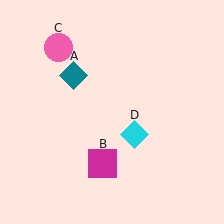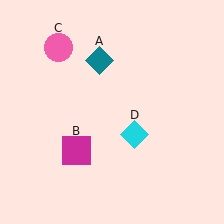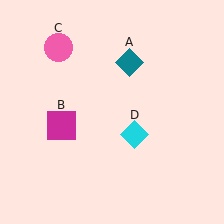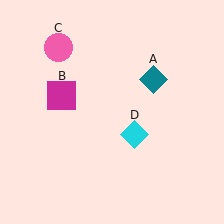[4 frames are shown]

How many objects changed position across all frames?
2 objects changed position: teal diamond (object A), magenta square (object B).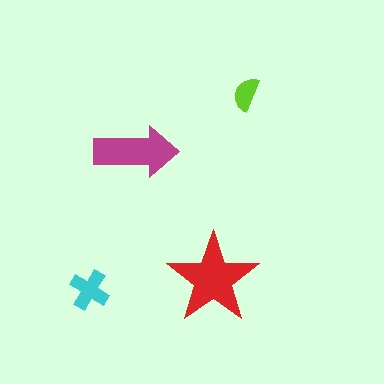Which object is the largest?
The red star.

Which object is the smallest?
The lime semicircle.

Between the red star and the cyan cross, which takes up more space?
The red star.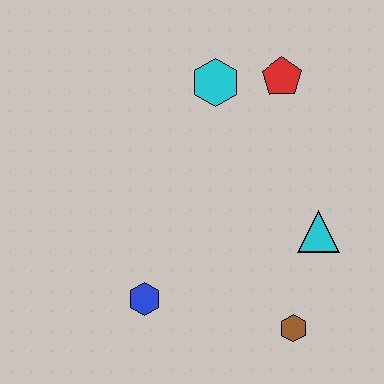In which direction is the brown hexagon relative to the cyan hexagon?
The brown hexagon is below the cyan hexagon.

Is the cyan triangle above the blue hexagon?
Yes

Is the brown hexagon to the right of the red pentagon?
Yes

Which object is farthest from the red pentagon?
The blue hexagon is farthest from the red pentagon.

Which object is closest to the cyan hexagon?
The red pentagon is closest to the cyan hexagon.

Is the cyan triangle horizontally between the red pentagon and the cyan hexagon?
No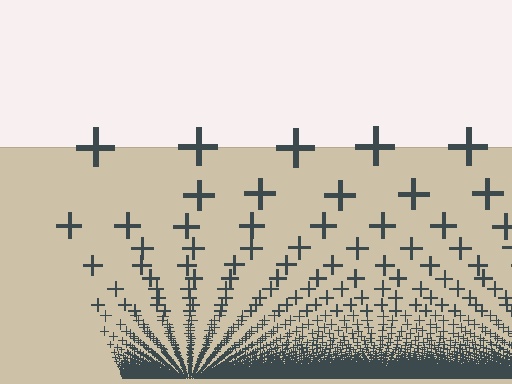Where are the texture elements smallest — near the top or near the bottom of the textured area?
Near the bottom.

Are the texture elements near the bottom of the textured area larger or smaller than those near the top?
Smaller. The gradient is inverted — elements near the bottom are smaller and denser.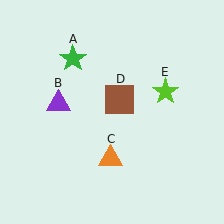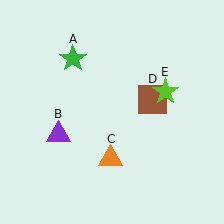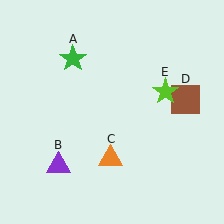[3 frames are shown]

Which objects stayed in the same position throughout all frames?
Green star (object A) and orange triangle (object C) and lime star (object E) remained stationary.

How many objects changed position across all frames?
2 objects changed position: purple triangle (object B), brown square (object D).